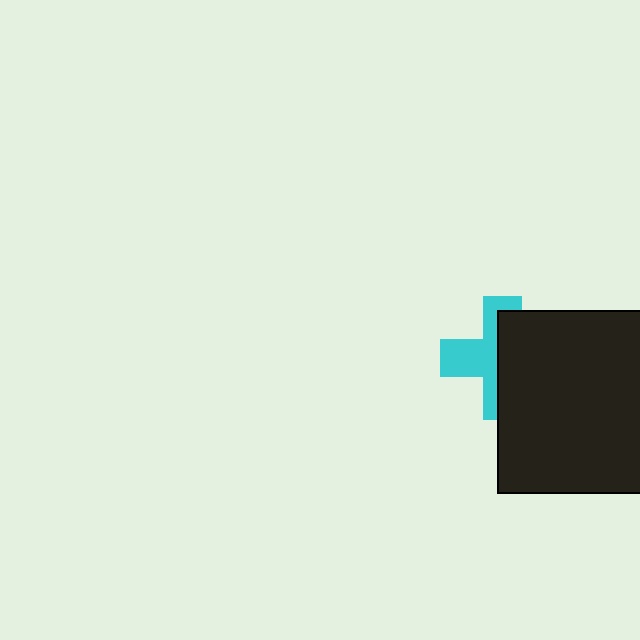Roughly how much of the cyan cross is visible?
About half of it is visible (roughly 46%).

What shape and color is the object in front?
The object in front is a black square.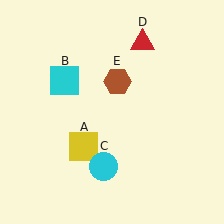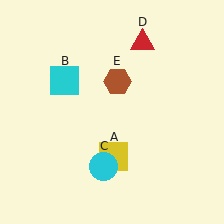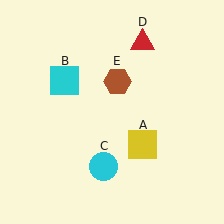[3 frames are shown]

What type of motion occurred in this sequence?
The yellow square (object A) rotated counterclockwise around the center of the scene.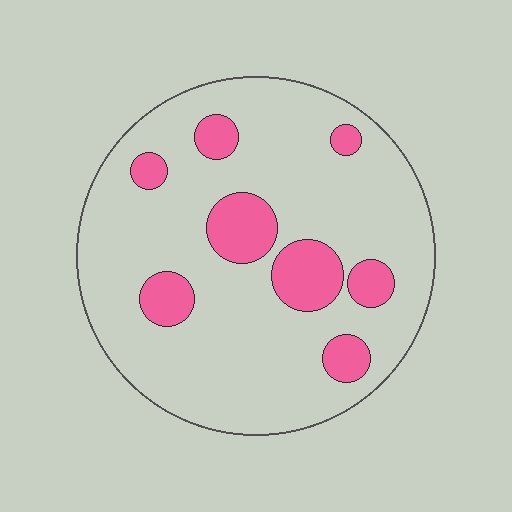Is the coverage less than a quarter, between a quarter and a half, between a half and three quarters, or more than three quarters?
Less than a quarter.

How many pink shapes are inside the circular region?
8.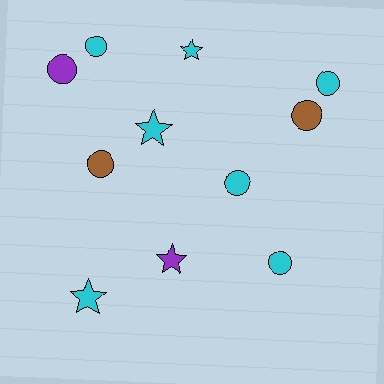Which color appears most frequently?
Cyan, with 7 objects.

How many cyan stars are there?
There are 3 cyan stars.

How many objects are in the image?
There are 11 objects.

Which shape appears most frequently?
Circle, with 7 objects.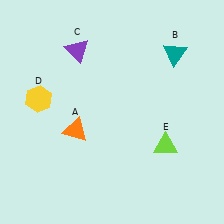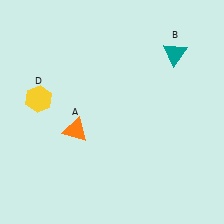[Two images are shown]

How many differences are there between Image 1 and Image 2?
There are 2 differences between the two images.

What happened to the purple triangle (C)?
The purple triangle (C) was removed in Image 2. It was in the top-left area of Image 1.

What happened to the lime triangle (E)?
The lime triangle (E) was removed in Image 2. It was in the bottom-right area of Image 1.